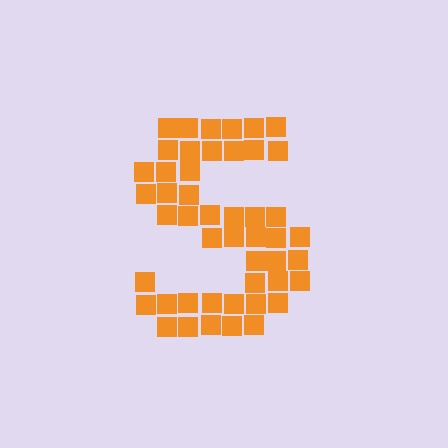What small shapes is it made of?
It is made of small squares.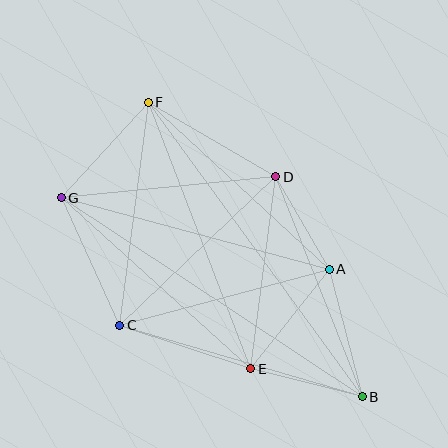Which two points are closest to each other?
Points A and D are closest to each other.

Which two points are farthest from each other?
Points B and F are farthest from each other.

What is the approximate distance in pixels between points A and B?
The distance between A and B is approximately 132 pixels.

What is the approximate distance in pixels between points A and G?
The distance between A and G is approximately 277 pixels.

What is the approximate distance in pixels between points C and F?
The distance between C and F is approximately 225 pixels.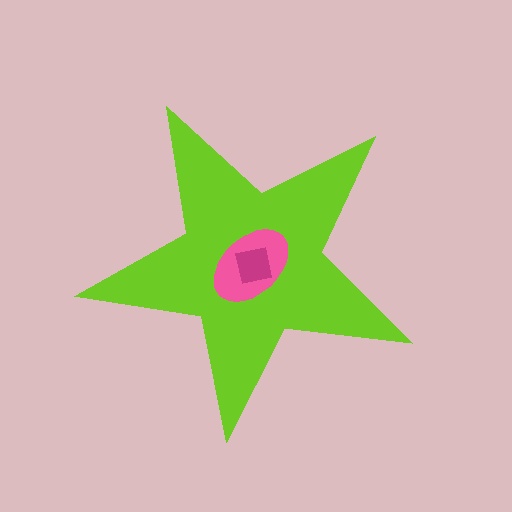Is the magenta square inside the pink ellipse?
Yes.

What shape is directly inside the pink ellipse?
The magenta square.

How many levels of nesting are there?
3.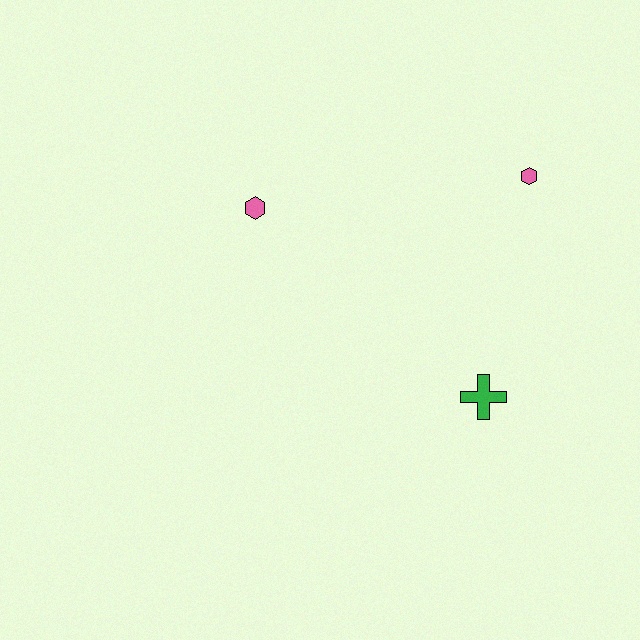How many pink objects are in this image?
There are 2 pink objects.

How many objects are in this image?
There are 3 objects.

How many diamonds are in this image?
There are no diamonds.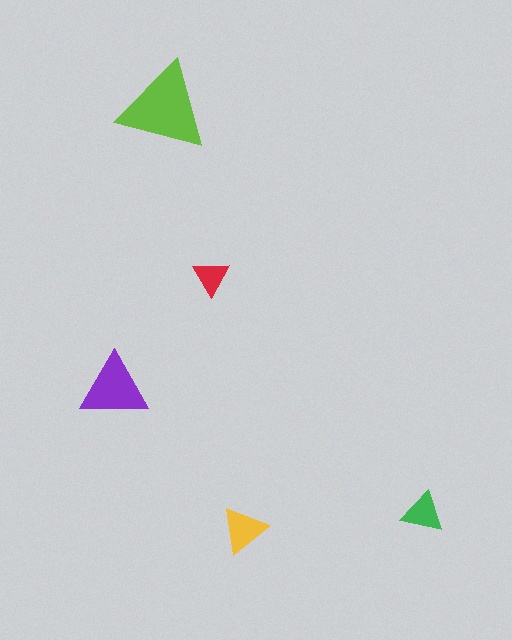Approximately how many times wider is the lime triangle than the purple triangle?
About 1.5 times wider.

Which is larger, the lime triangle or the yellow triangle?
The lime one.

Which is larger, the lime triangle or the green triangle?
The lime one.